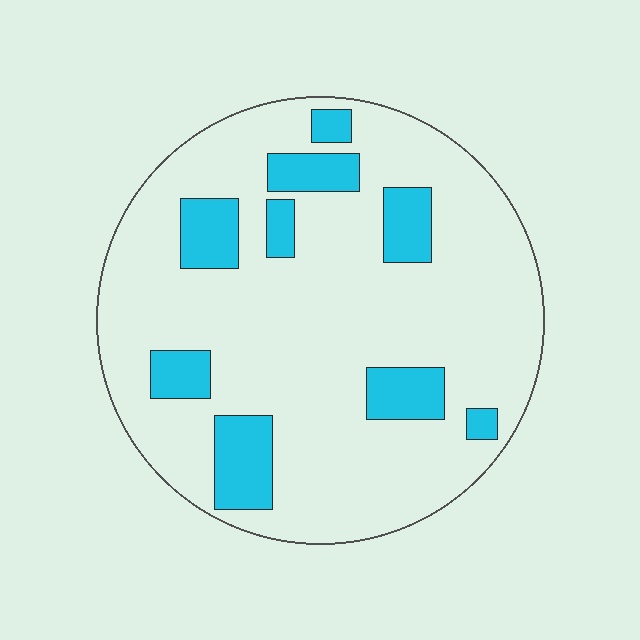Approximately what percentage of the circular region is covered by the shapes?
Approximately 20%.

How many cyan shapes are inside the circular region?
9.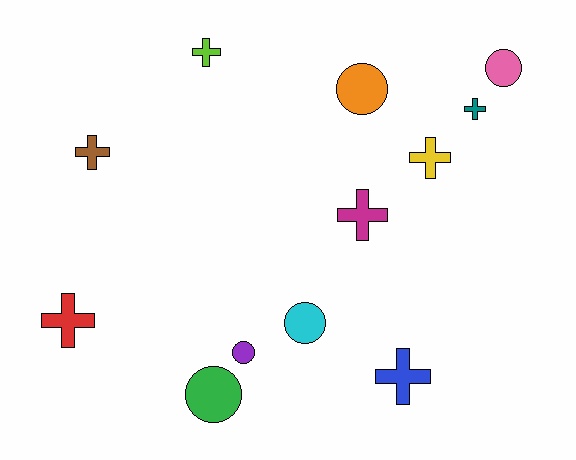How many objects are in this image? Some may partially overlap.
There are 12 objects.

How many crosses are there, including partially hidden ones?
There are 7 crosses.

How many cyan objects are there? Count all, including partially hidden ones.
There is 1 cyan object.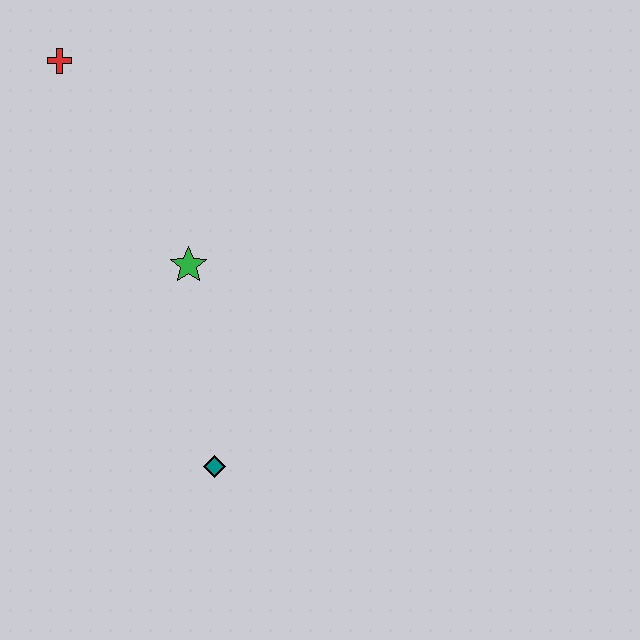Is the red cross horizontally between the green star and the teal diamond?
No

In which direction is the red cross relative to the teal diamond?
The red cross is above the teal diamond.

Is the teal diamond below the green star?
Yes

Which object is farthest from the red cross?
The teal diamond is farthest from the red cross.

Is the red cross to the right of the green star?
No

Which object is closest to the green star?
The teal diamond is closest to the green star.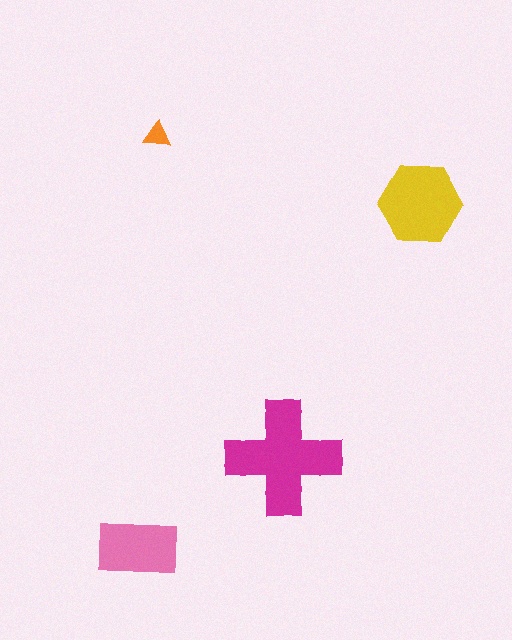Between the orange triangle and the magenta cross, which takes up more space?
The magenta cross.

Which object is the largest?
The magenta cross.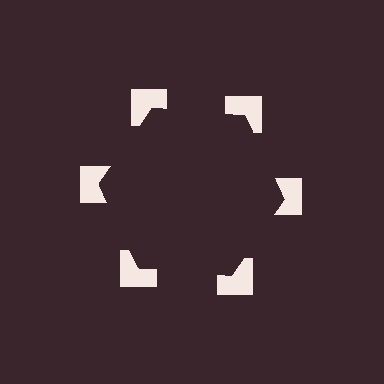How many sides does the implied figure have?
6 sides.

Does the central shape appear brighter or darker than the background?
It typically appears slightly darker than the background, even though no actual brightness change is drawn.